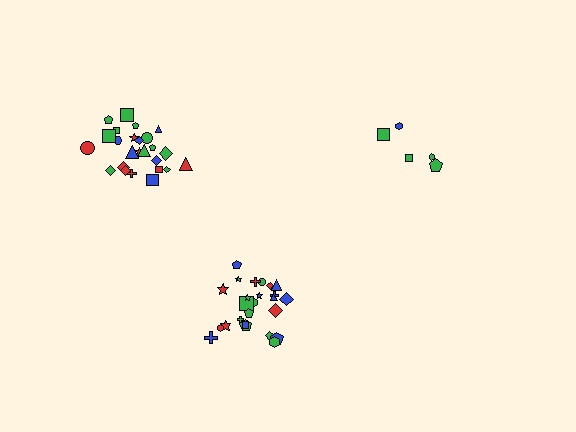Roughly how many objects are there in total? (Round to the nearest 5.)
Roughly 55 objects in total.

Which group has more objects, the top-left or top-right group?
The top-left group.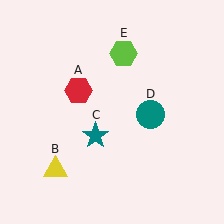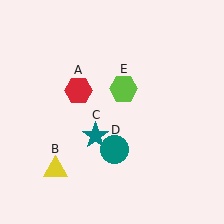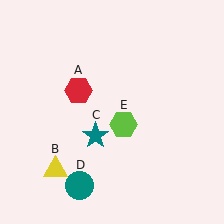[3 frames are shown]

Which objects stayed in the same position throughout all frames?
Red hexagon (object A) and yellow triangle (object B) and teal star (object C) remained stationary.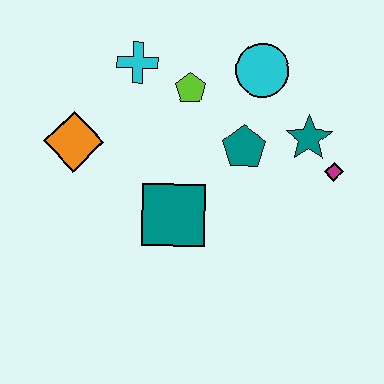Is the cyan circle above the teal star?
Yes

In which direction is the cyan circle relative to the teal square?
The cyan circle is above the teal square.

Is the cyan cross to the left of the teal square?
Yes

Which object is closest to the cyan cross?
The lime pentagon is closest to the cyan cross.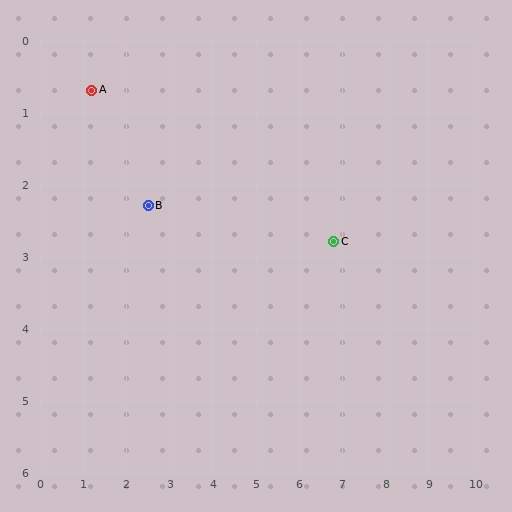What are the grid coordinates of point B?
Point B is at approximately (2.5, 2.3).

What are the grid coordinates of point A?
Point A is at approximately (1.2, 0.7).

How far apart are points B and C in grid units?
Points B and C are about 4.3 grid units apart.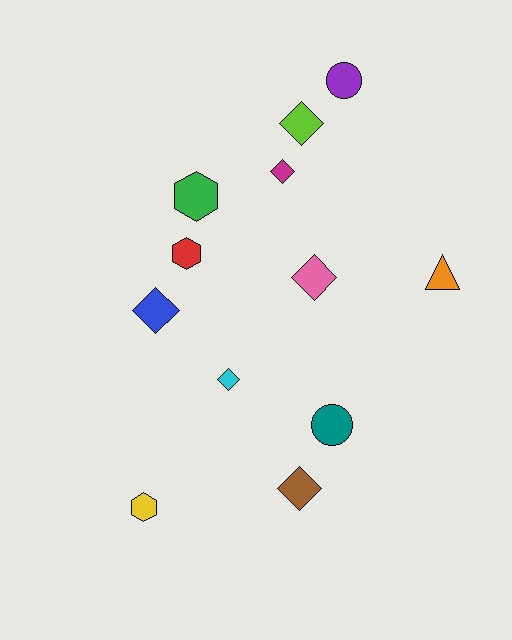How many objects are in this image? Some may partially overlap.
There are 12 objects.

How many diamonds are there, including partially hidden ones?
There are 6 diamonds.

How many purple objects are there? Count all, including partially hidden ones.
There is 1 purple object.